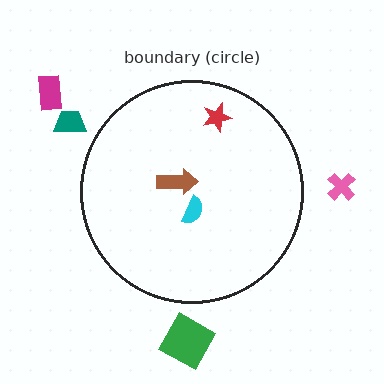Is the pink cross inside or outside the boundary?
Outside.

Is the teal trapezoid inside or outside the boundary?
Outside.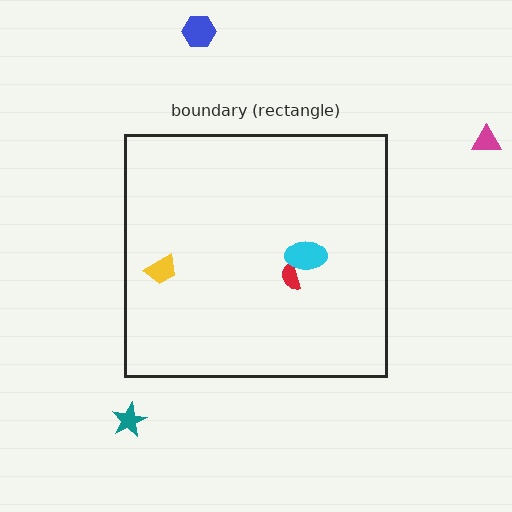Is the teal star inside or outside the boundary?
Outside.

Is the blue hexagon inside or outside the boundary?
Outside.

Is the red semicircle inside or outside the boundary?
Inside.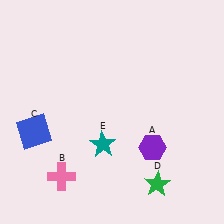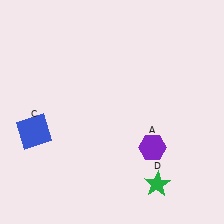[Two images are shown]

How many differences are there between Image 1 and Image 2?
There are 2 differences between the two images.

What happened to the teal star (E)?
The teal star (E) was removed in Image 2. It was in the bottom-left area of Image 1.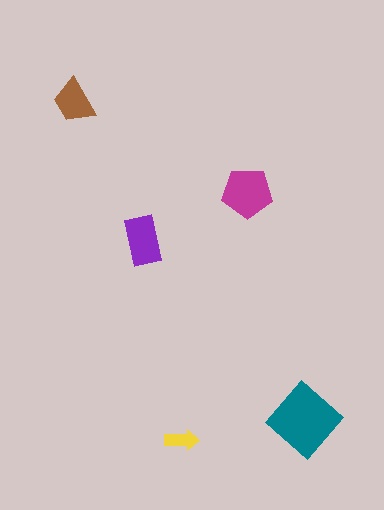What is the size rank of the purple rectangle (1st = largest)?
3rd.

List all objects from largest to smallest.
The teal diamond, the magenta pentagon, the purple rectangle, the brown trapezoid, the yellow arrow.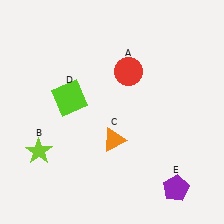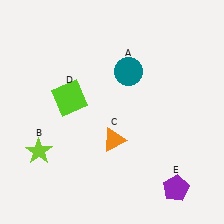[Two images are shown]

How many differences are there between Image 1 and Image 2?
There is 1 difference between the two images.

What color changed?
The circle (A) changed from red in Image 1 to teal in Image 2.